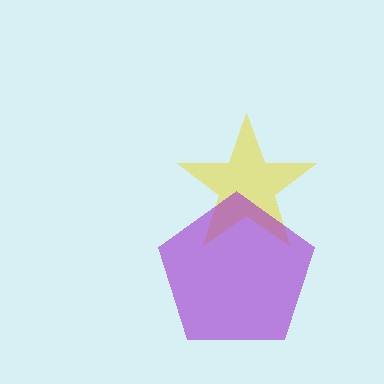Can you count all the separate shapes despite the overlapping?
Yes, there are 2 separate shapes.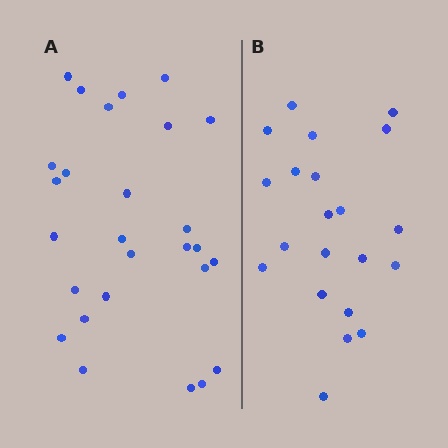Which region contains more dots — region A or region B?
Region A (the left region) has more dots.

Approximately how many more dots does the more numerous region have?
Region A has about 6 more dots than region B.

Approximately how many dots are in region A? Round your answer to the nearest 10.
About 30 dots. (The exact count is 27, which rounds to 30.)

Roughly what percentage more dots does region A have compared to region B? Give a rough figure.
About 30% more.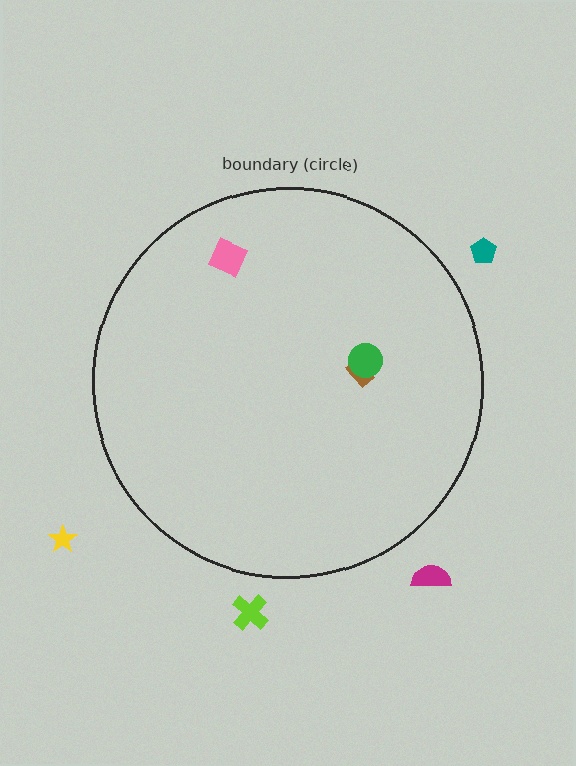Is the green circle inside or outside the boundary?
Inside.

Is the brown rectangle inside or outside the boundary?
Inside.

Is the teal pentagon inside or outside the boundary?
Outside.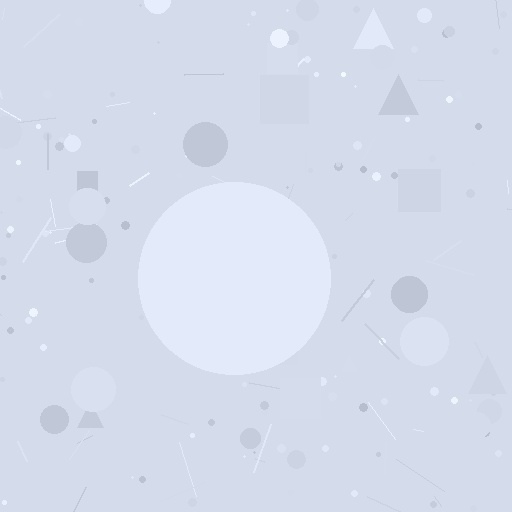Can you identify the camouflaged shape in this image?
The camouflaged shape is a circle.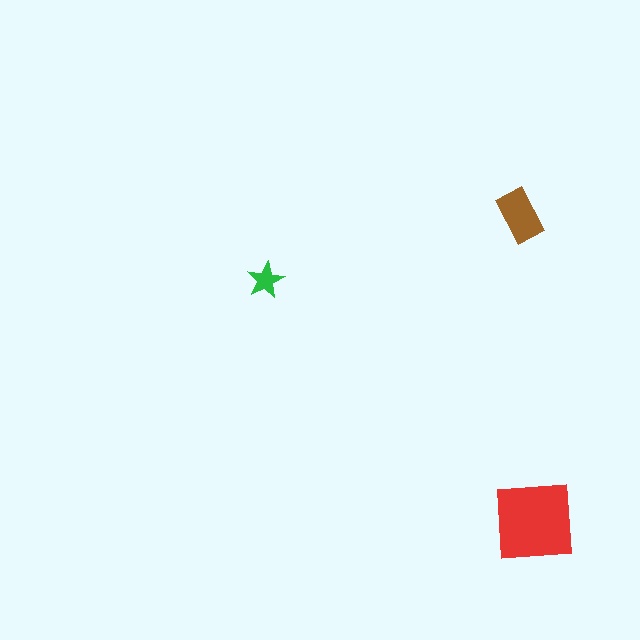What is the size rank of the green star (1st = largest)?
3rd.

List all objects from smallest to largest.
The green star, the brown rectangle, the red square.